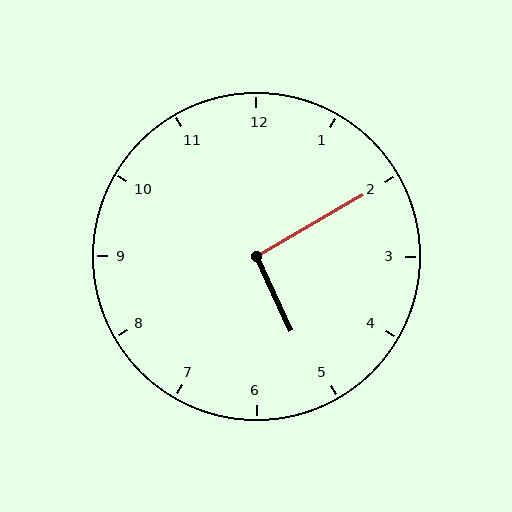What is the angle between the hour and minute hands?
Approximately 95 degrees.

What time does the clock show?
5:10.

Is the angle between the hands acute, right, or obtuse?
It is right.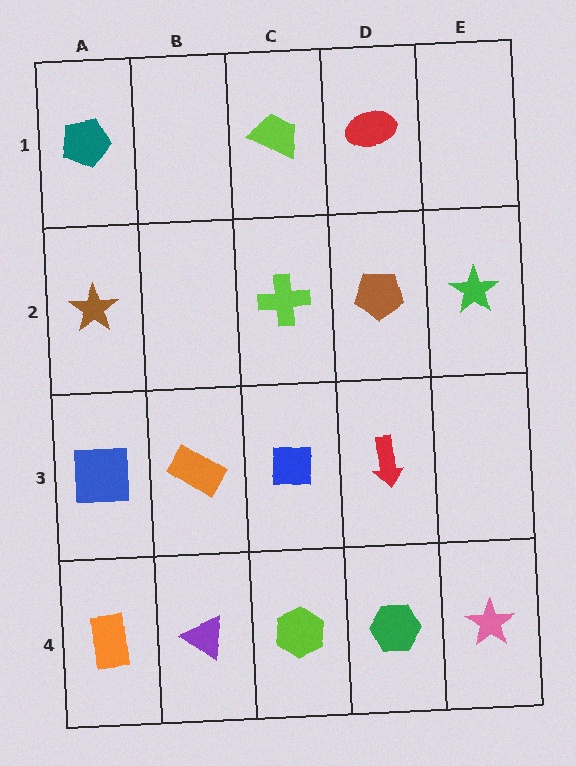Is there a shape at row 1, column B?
No, that cell is empty.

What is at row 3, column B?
An orange rectangle.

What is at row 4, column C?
A lime hexagon.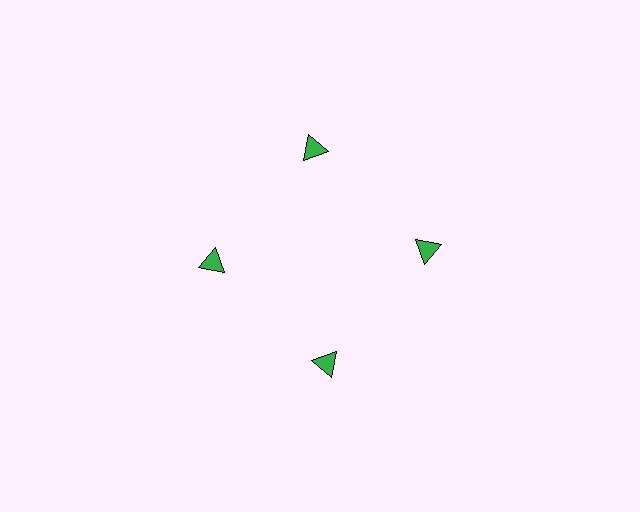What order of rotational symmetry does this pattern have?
This pattern has 4-fold rotational symmetry.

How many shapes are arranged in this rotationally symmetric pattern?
There are 4 shapes, arranged in 4 groups of 1.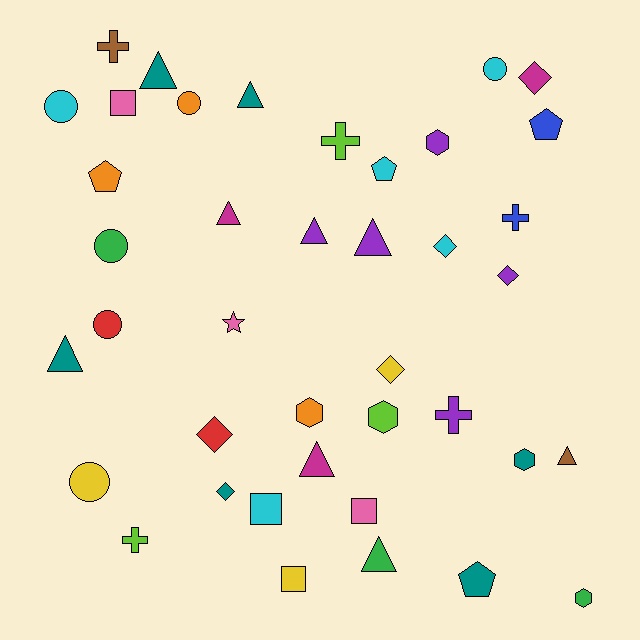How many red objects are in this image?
There are 2 red objects.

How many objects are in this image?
There are 40 objects.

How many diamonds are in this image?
There are 6 diamonds.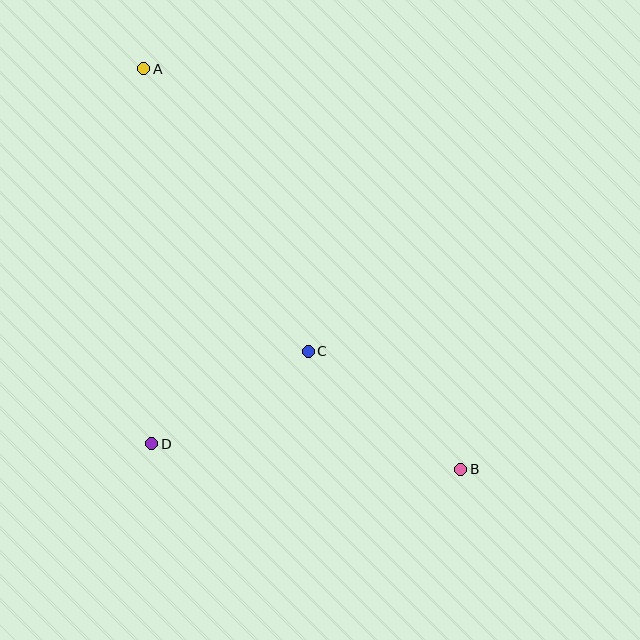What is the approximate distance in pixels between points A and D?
The distance between A and D is approximately 375 pixels.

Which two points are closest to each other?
Points C and D are closest to each other.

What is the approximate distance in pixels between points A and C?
The distance between A and C is approximately 327 pixels.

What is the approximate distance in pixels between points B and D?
The distance between B and D is approximately 310 pixels.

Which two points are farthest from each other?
Points A and B are farthest from each other.